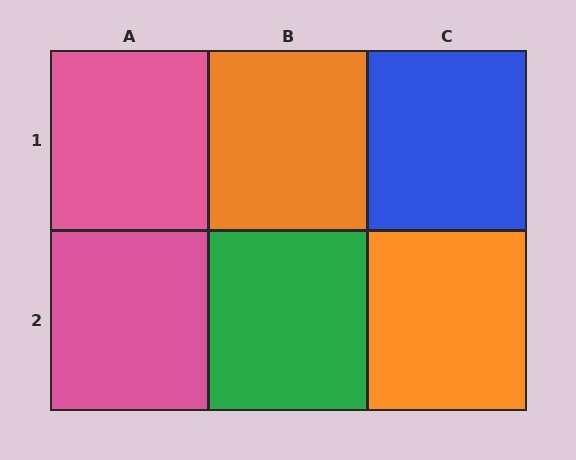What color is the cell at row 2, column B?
Green.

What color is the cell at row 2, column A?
Pink.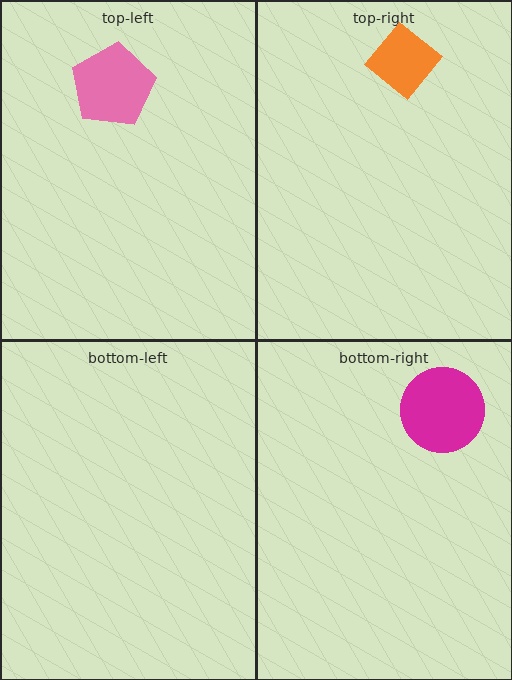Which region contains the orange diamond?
The top-right region.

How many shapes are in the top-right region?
1.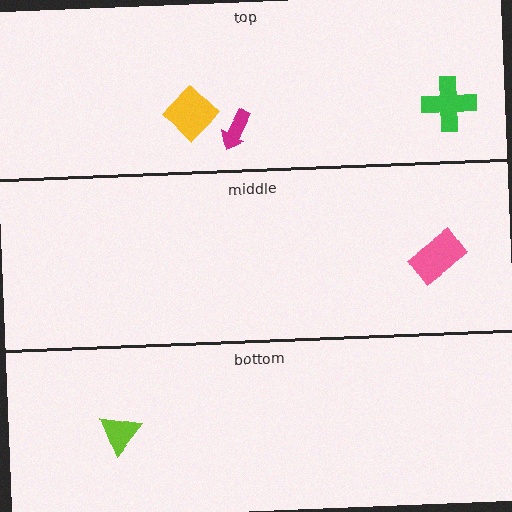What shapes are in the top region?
The green cross, the yellow diamond, the magenta arrow.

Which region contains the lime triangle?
The bottom region.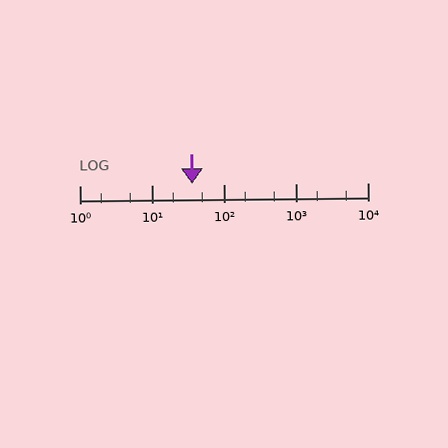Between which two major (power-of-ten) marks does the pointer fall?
The pointer is between 10 and 100.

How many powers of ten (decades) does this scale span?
The scale spans 4 decades, from 1 to 10000.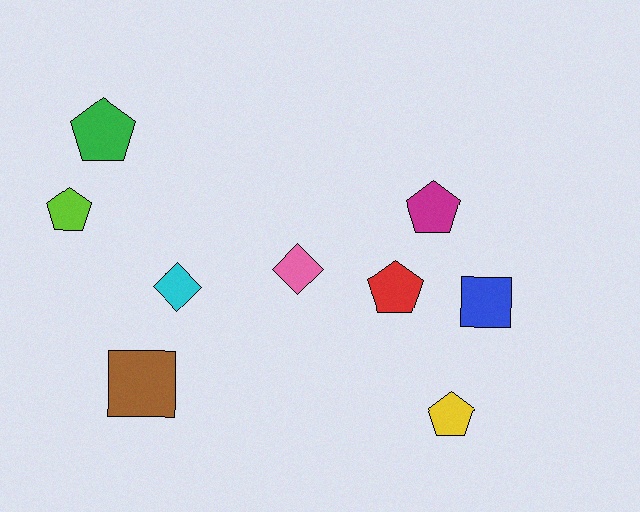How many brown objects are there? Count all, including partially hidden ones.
There is 1 brown object.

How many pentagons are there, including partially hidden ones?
There are 5 pentagons.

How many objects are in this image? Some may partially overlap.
There are 9 objects.